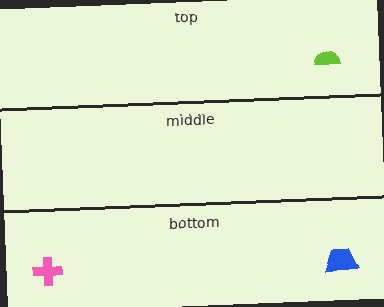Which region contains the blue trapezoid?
The bottom region.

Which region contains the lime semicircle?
The top region.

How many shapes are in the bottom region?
2.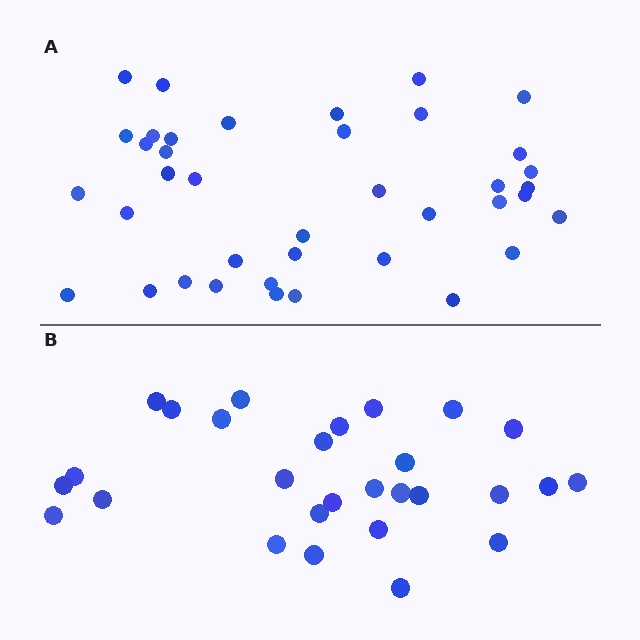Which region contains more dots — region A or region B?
Region A (the top region) has more dots.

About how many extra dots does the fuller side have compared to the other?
Region A has roughly 12 or so more dots than region B.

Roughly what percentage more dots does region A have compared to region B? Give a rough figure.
About 40% more.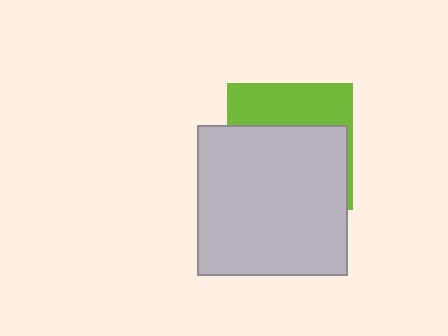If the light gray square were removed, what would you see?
You would see the complete lime square.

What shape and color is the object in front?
The object in front is a light gray square.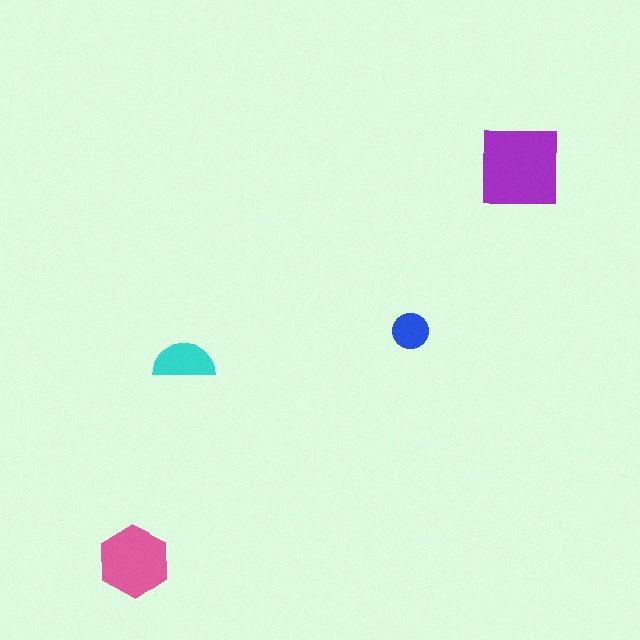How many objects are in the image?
There are 4 objects in the image.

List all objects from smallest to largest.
The blue circle, the cyan semicircle, the pink hexagon, the purple square.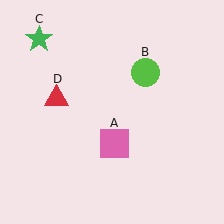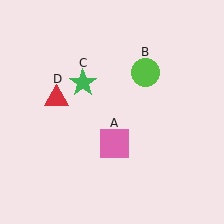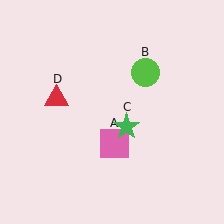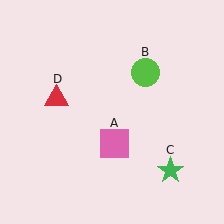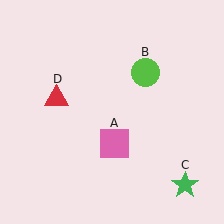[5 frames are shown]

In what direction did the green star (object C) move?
The green star (object C) moved down and to the right.